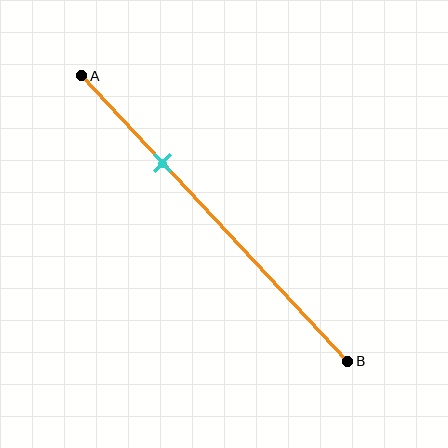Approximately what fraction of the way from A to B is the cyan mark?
The cyan mark is approximately 30% of the way from A to B.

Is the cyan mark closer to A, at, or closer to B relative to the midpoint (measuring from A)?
The cyan mark is closer to point A than the midpoint of segment AB.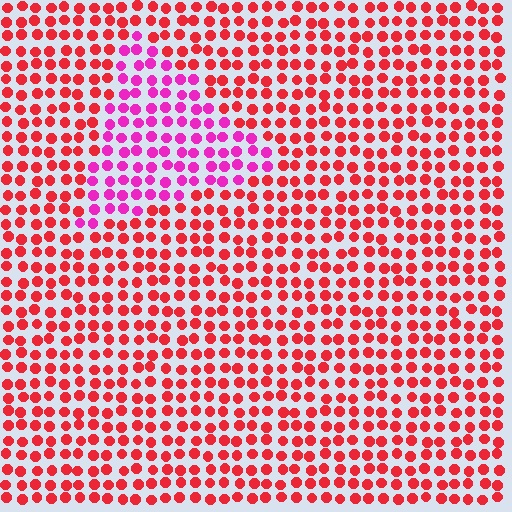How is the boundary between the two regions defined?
The boundary is defined purely by a slight shift in hue (about 42 degrees). Spacing, size, and orientation are identical on both sides.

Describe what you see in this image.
The image is filled with small red elements in a uniform arrangement. A triangle-shaped region is visible where the elements are tinted to a slightly different hue, forming a subtle color boundary.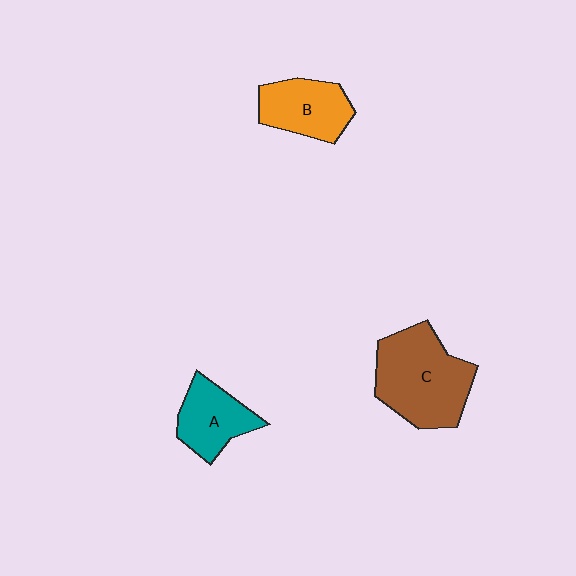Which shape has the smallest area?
Shape A (teal).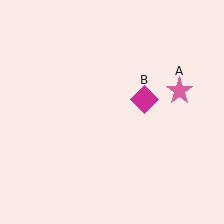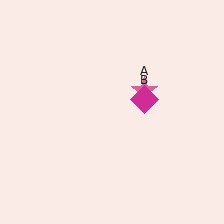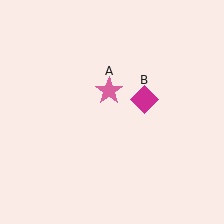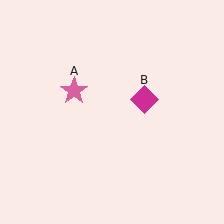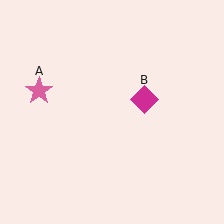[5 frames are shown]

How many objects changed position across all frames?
1 object changed position: pink star (object A).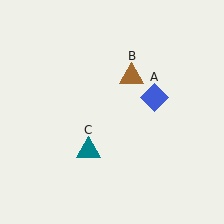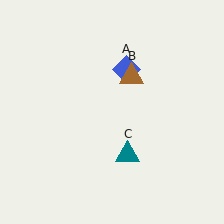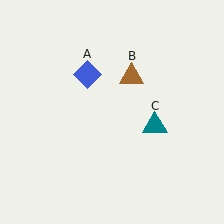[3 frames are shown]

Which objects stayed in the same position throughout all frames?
Brown triangle (object B) remained stationary.